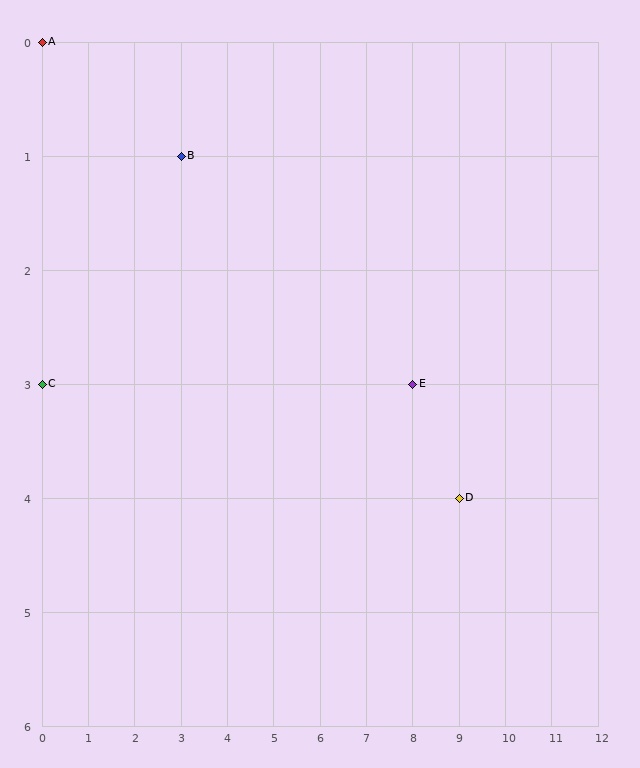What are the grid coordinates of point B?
Point B is at grid coordinates (3, 1).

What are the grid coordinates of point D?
Point D is at grid coordinates (9, 4).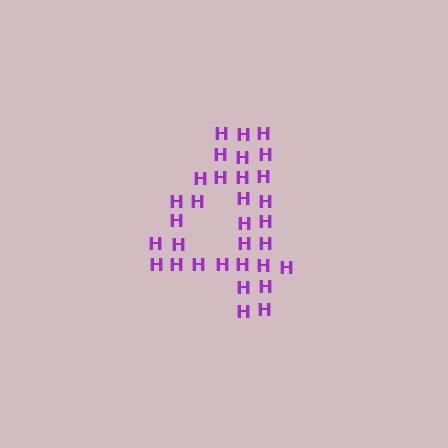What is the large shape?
The large shape is the digit 4.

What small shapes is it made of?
It is made of small letter H's.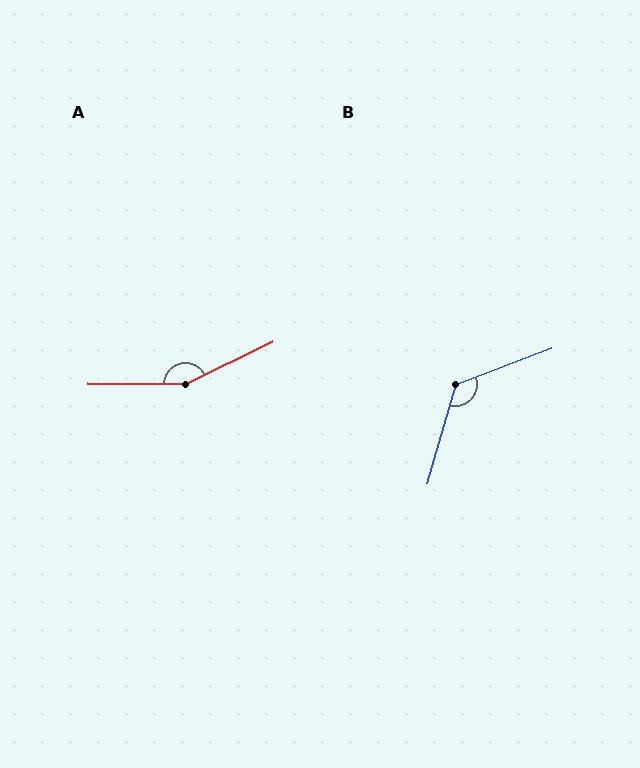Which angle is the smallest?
B, at approximately 126 degrees.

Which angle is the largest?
A, at approximately 154 degrees.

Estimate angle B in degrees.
Approximately 126 degrees.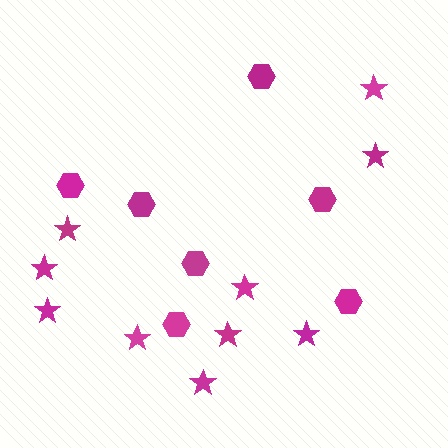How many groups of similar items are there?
There are 2 groups: one group of stars (10) and one group of hexagons (7).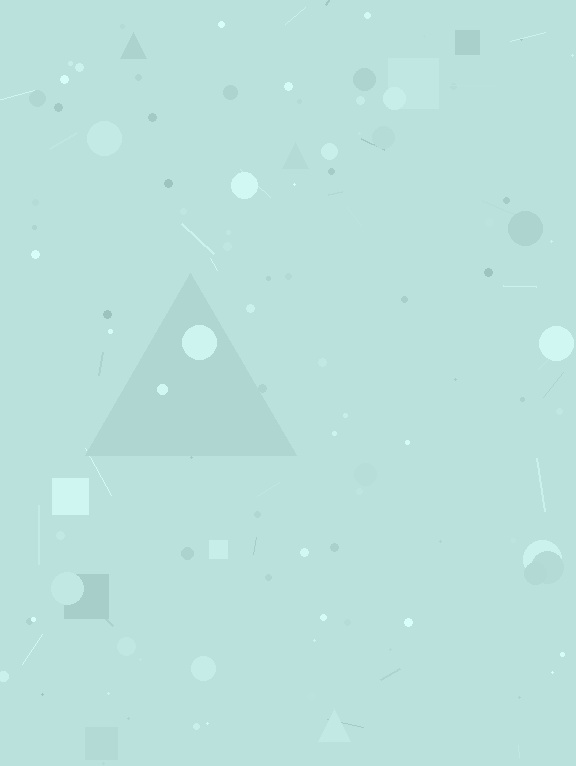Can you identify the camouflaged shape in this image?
The camouflaged shape is a triangle.